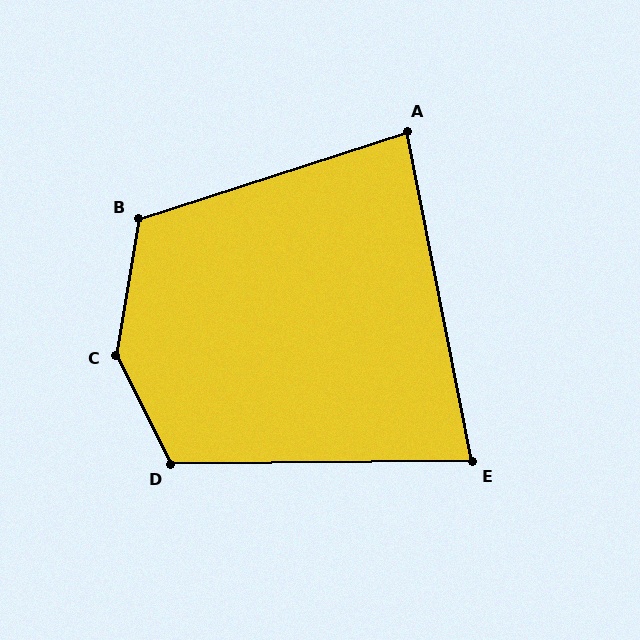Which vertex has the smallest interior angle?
E, at approximately 80 degrees.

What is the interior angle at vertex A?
Approximately 83 degrees (acute).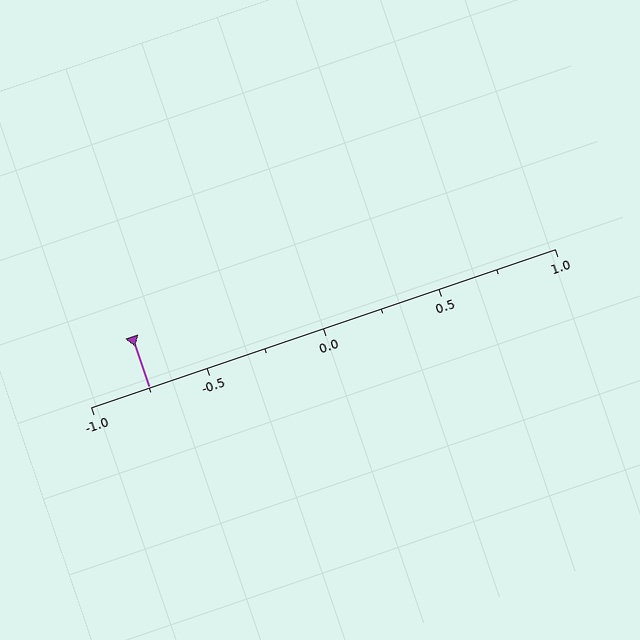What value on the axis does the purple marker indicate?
The marker indicates approximately -0.75.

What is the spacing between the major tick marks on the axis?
The major ticks are spaced 0.5 apart.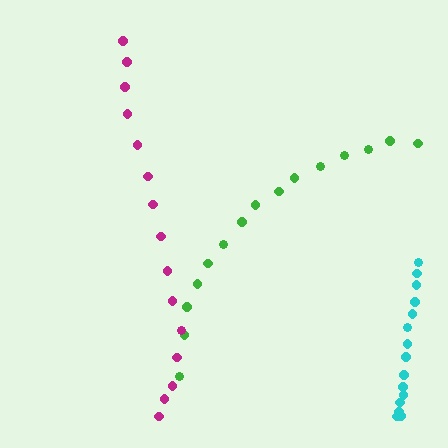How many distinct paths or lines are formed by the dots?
There are 3 distinct paths.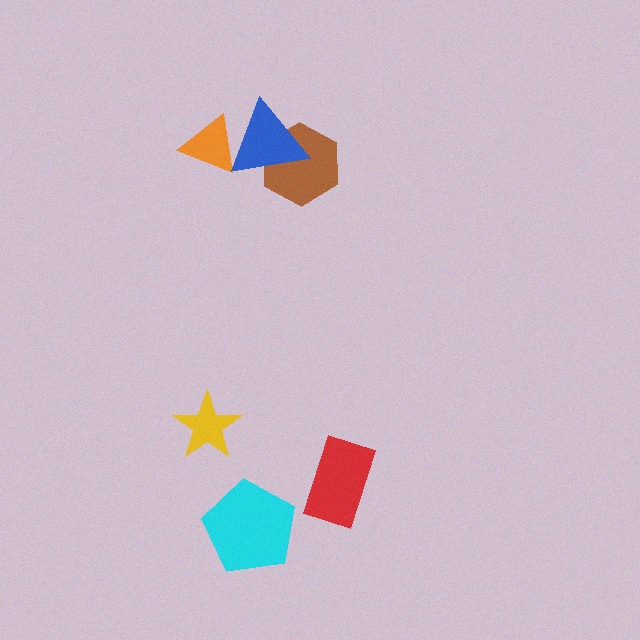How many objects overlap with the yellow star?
0 objects overlap with the yellow star.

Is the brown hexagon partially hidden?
Yes, it is partially covered by another shape.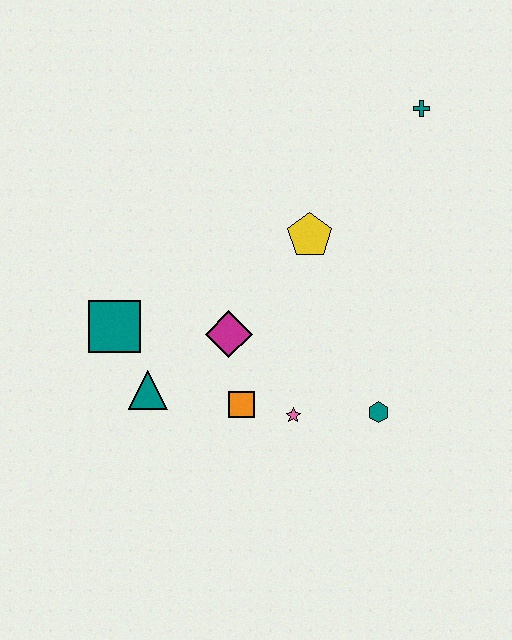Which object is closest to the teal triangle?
The teal square is closest to the teal triangle.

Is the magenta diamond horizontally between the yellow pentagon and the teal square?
Yes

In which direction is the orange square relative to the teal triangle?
The orange square is to the right of the teal triangle.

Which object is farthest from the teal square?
The teal cross is farthest from the teal square.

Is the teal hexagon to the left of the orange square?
No